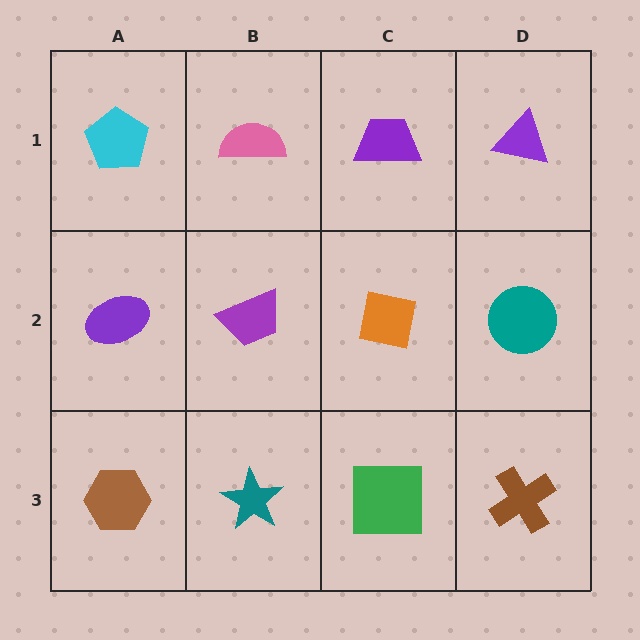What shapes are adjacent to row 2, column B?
A pink semicircle (row 1, column B), a teal star (row 3, column B), a purple ellipse (row 2, column A), an orange square (row 2, column C).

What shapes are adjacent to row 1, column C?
An orange square (row 2, column C), a pink semicircle (row 1, column B), a purple triangle (row 1, column D).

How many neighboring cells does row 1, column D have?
2.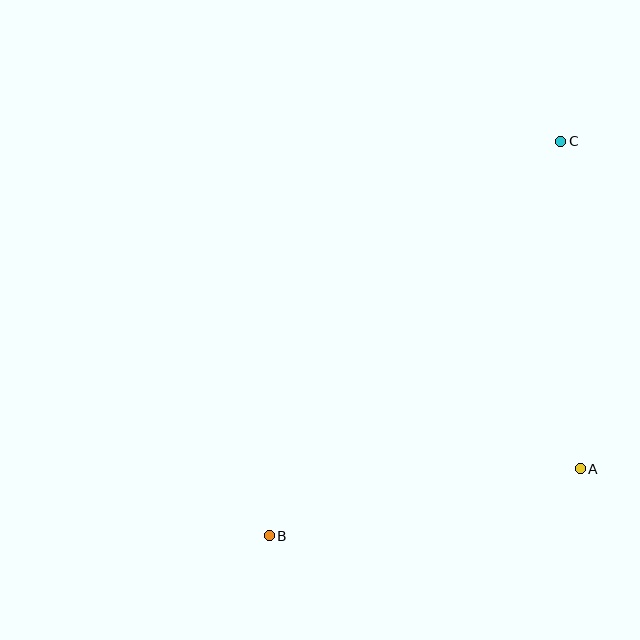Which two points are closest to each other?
Points A and B are closest to each other.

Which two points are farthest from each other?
Points B and C are farthest from each other.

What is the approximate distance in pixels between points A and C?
The distance between A and C is approximately 328 pixels.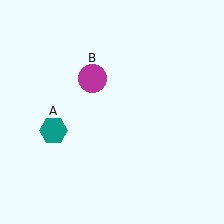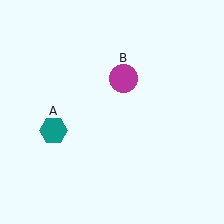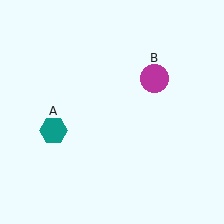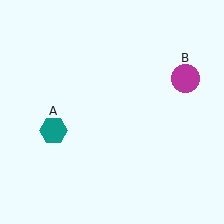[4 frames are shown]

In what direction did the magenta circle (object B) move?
The magenta circle (object B) moved right.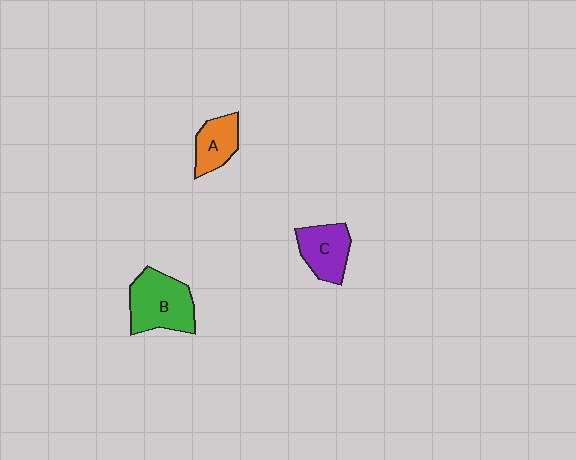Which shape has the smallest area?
Shape A (orange).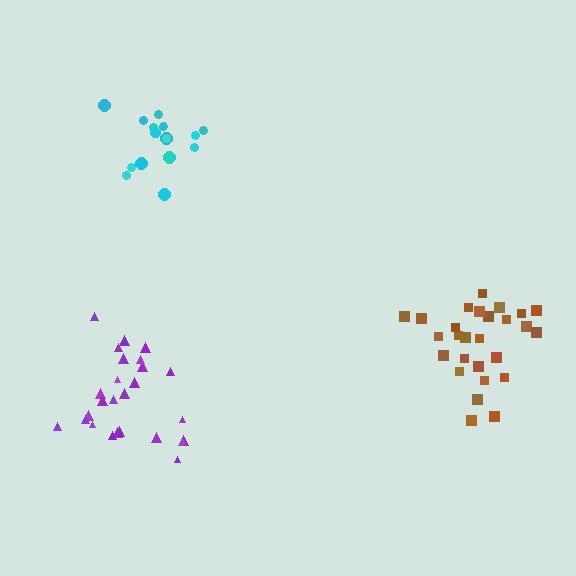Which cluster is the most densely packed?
Brown.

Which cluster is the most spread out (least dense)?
Purple.